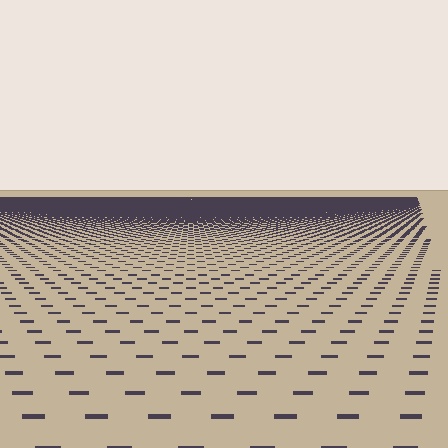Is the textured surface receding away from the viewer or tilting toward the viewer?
The surface is receding away from the viewer. Texture elements get smaller and denser toward the top.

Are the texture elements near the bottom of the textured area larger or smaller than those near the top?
Larger. Near the bottom, elements are closer to the viewer and appear at a bigger on-screen size.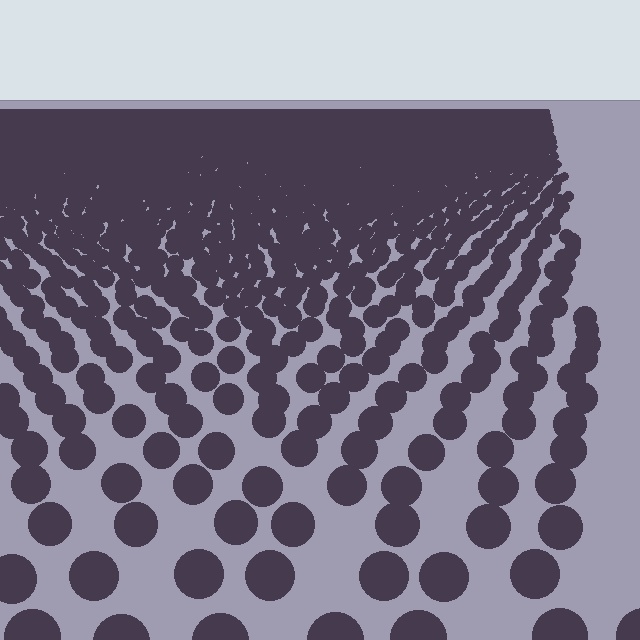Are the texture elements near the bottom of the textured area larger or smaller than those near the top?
Larger. Near the bottom, elements are closer to the viewer and appear at a bigger on-screen size.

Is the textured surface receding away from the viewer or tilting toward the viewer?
The surface is receding away from the viewer. Texture elements get smaller and denser toward the top.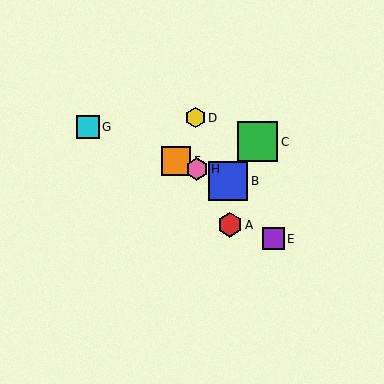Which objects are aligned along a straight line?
Objects B, F, G, H are aligned along a straight line.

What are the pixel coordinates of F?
Object F is at (176, 161).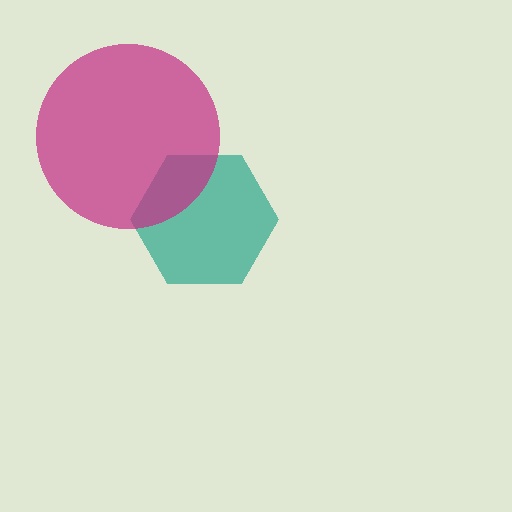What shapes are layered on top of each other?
The layered shapes are: a teal hexagon, a magenta circle.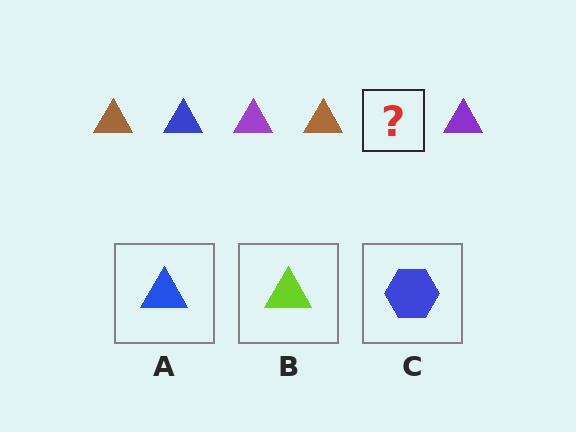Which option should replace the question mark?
Option A.